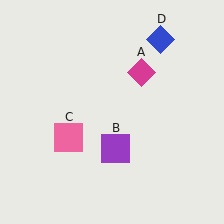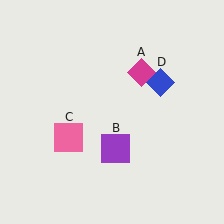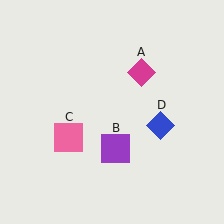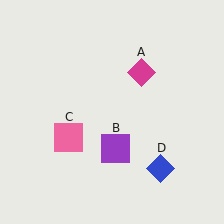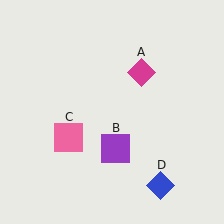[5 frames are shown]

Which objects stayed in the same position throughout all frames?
Magenta diamond (object A) and purple square (object B) and pink square (object C) remained stationary.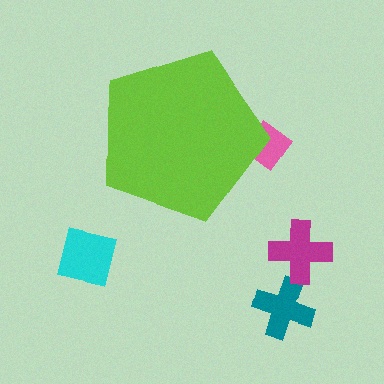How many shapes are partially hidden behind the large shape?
1 shape is partially hidden.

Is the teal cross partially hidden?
No, the teal cross is fully visible.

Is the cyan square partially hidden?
No, the cyan square is fully visible.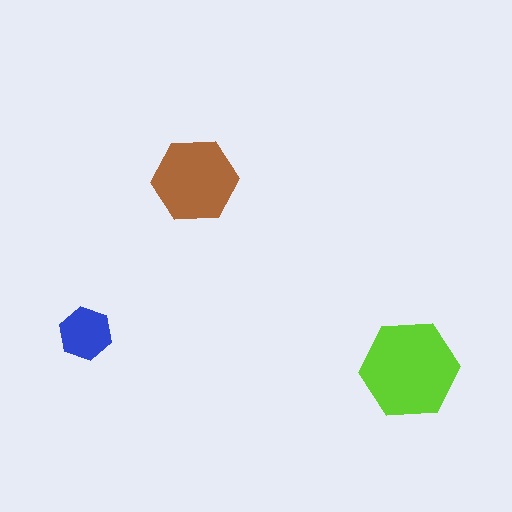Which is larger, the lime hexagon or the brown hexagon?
The lime one.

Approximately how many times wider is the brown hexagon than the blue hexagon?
About 1.5 times wider.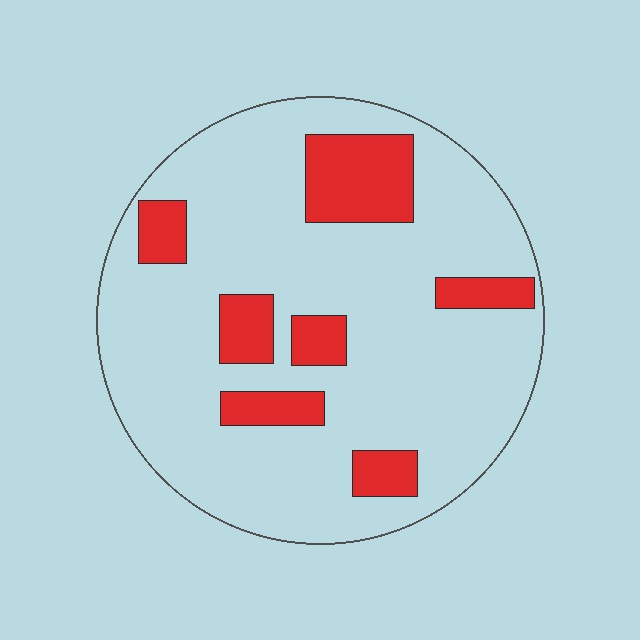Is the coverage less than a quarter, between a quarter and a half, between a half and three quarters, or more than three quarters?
Less than a quarter.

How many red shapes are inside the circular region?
7.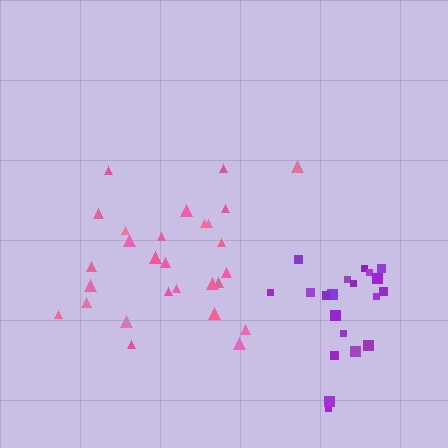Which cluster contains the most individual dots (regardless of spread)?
Pink (28).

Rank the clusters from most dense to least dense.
pink, purple.